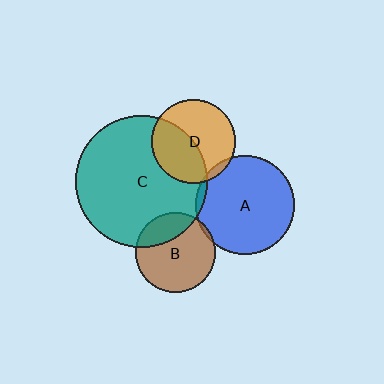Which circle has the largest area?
Circle C (teal).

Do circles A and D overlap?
Yes.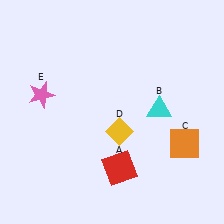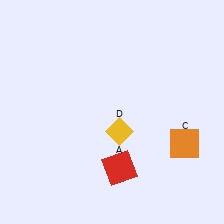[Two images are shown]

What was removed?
The pink star (E), the cyan triangle (B) were removed in Image 2.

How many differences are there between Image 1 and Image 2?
There are 2 differences between the two images.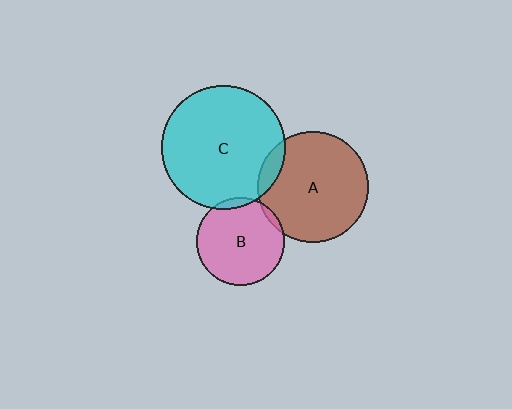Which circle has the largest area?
Circle C (cyan).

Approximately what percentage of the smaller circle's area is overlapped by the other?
Approximately 10%.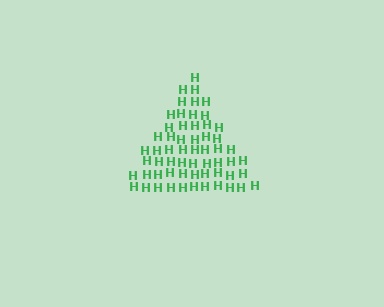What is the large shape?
The large shape is a triangle.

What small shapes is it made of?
It is made of small letter H's.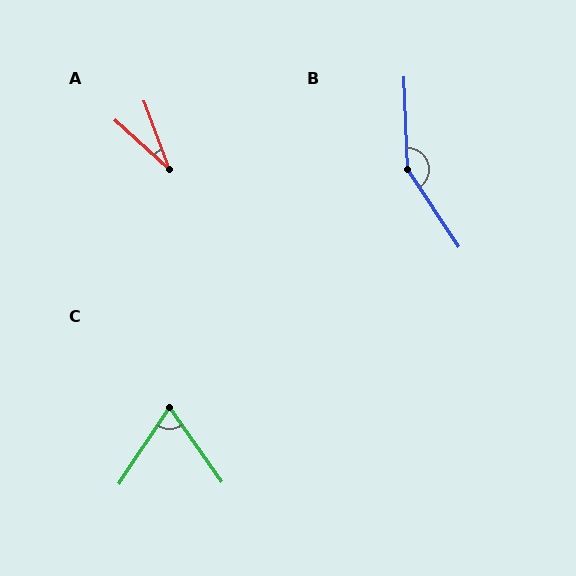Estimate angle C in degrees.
Approximately 69 degrees.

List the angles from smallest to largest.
A (28°), C (69°), B (149°).